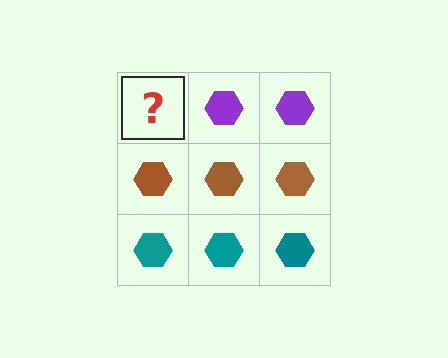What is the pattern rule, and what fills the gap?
The rule is that each row has a consistent color. The gap should be filled with a purple hexagon.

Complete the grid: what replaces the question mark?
The question mark should be replaced with a purple hexagon.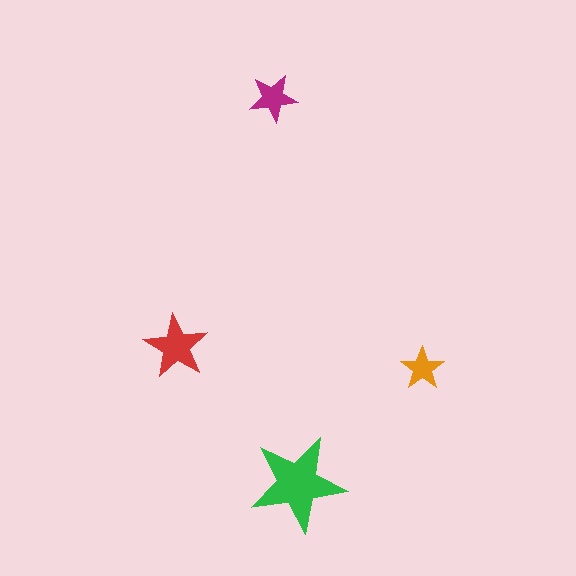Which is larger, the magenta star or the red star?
The red one.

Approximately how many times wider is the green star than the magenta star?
About 2 times wider.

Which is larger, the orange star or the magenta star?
The magenta one.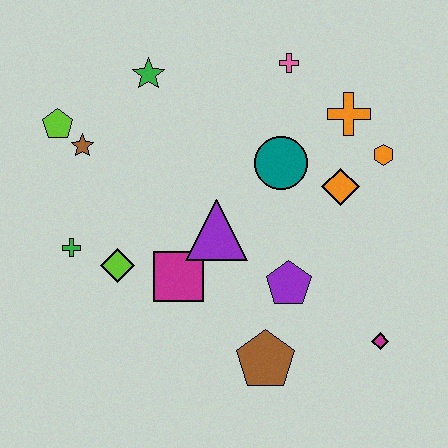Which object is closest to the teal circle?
The orange diamond is closest to the teal circle.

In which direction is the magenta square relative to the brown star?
The magenta square is below the brown star.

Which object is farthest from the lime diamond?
The orange hexagon is farthest from the lime diamond.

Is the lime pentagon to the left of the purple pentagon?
Yes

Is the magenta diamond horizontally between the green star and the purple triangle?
No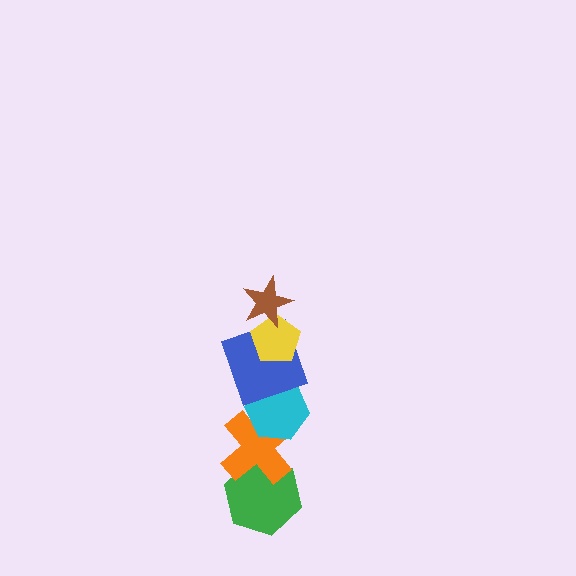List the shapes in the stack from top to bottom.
From top to bottom: the brown star, the yellow pentagon, the blue square, the cyan hexagon, the orange cross, the green hexagon.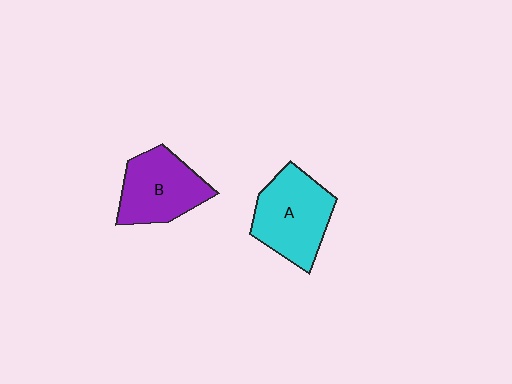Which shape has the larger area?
Shape A (cyan).